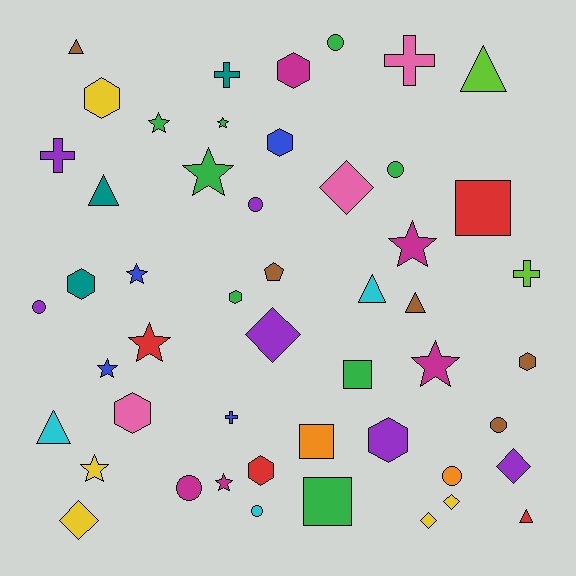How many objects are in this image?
There are 50 objects.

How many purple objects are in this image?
There are 6 purple objects.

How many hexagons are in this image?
There are 9 hexagons.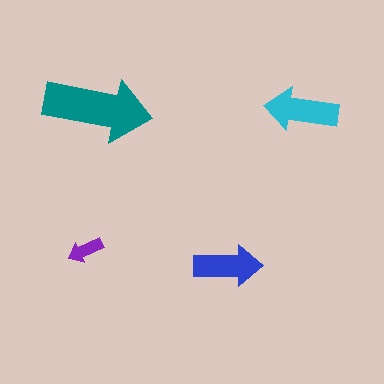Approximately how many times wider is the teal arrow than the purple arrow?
About 3 times wider.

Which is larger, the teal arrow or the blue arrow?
The teal one.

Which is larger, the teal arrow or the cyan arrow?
The teal one.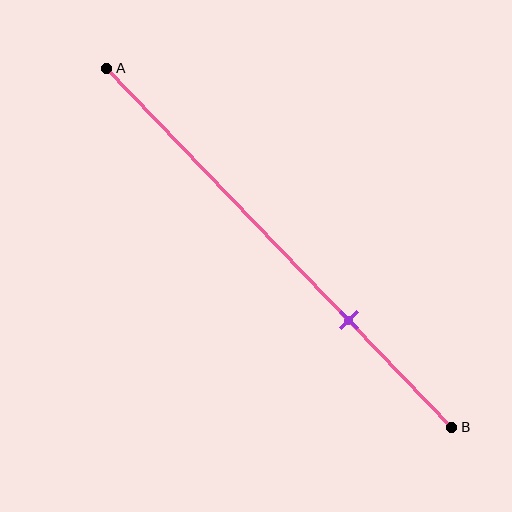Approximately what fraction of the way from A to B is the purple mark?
The purple mark is approximately 70% of the way from A to B.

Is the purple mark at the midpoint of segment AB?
No, the mark is at about 70% from A, not at the 50% midpoint.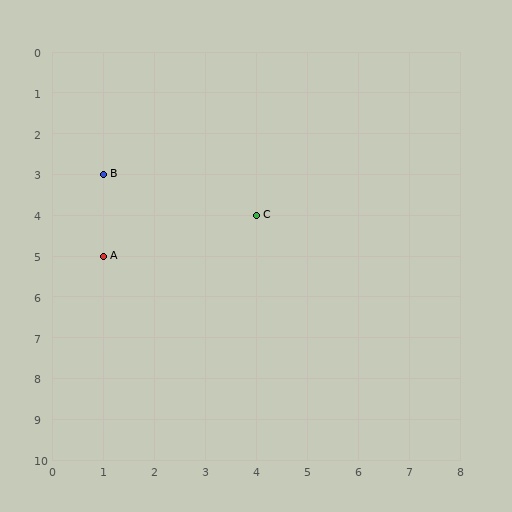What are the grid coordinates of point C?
Point C is at grid coordinates (4, 4).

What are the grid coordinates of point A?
Point A is at grid coordinates (1, 5).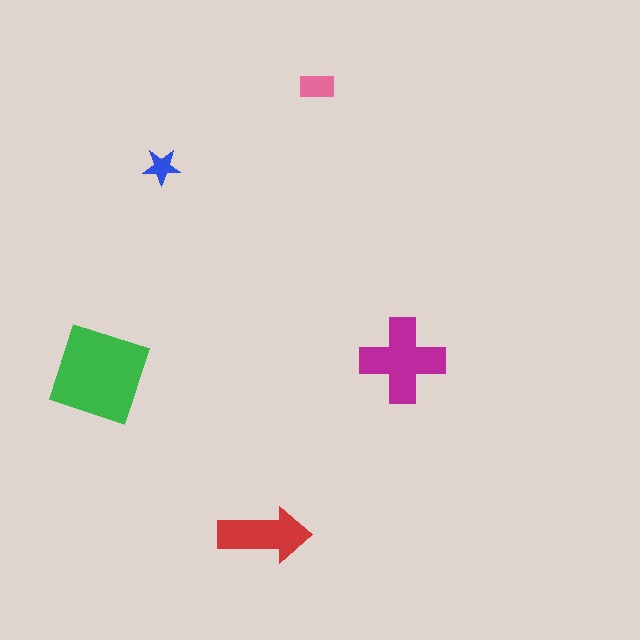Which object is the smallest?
The blue star.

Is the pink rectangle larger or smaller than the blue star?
Larger.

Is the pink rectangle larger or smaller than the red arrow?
Smaller.